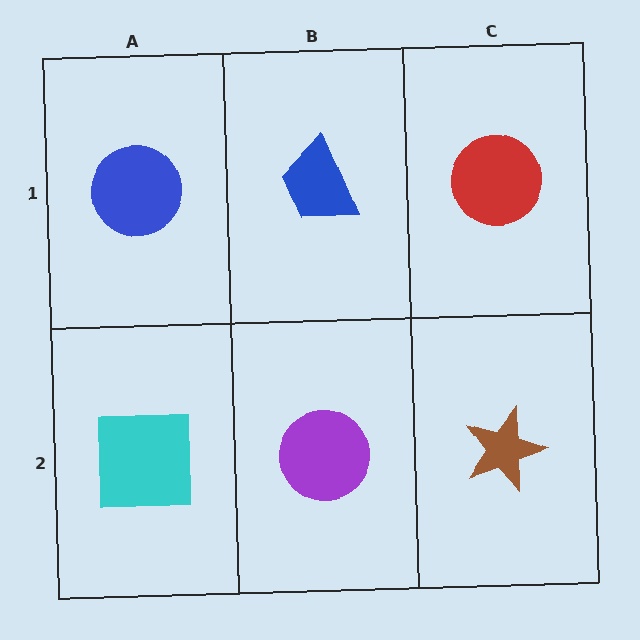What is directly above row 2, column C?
A red circle.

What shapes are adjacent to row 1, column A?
A cyan square (row 2, column A), a blue trapezoid (row 1, column B).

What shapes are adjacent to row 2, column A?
A blue circle (row 1, column A), a purple circle (row 2, column B).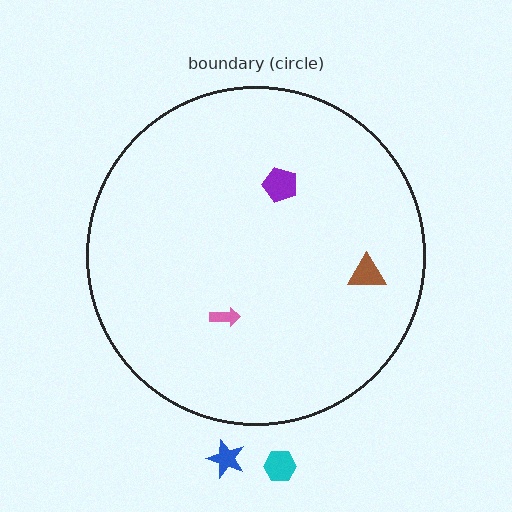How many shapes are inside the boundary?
3 inside, 2 outside.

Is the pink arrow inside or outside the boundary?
Inside.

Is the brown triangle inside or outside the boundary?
Inside.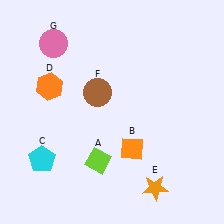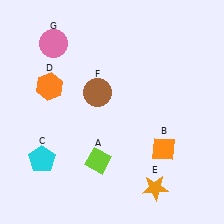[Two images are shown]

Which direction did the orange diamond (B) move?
The orange diamond (B) moved right.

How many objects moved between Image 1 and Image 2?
1 object moved between the two images.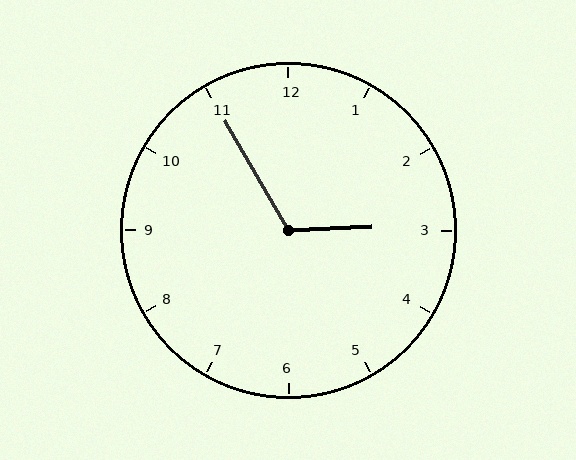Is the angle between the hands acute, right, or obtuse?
It is obtuse.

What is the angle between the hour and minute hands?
Approximately 118 degrees.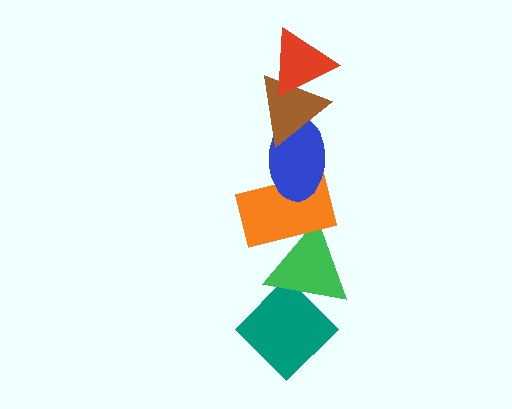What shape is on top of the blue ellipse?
The brown triangle is on top of the blue ellipse.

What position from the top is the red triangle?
The red triangle is 1st from the top.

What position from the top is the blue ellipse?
The blue ellipse is 3rd from the top.